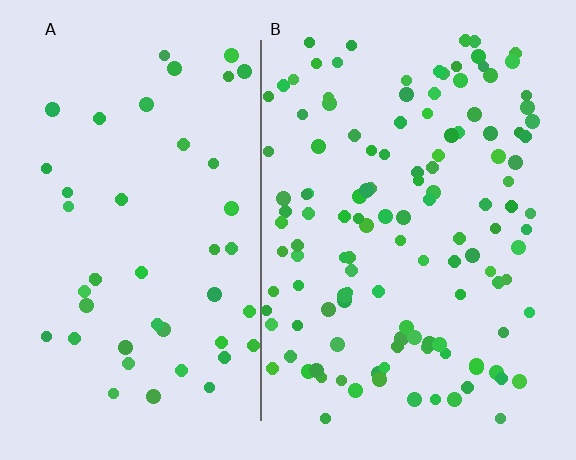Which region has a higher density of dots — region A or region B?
B (the right).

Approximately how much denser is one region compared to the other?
Approximately 2.7× — region B over region A.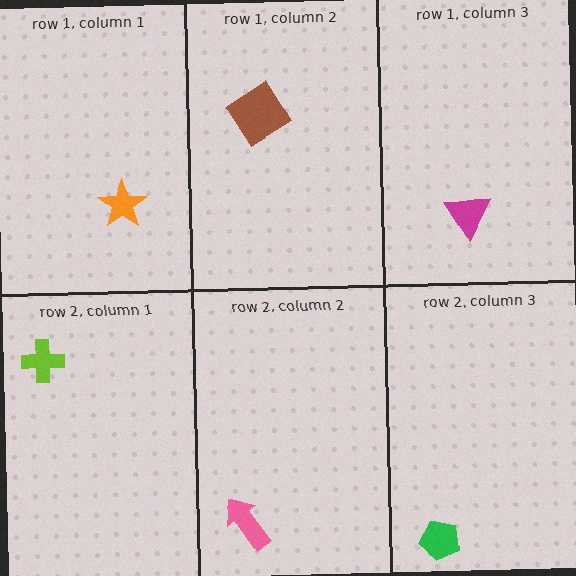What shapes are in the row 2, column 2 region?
The pink arrow.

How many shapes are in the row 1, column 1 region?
1.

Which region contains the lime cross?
The row 2, column 1 region.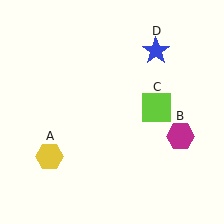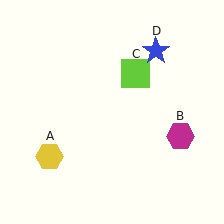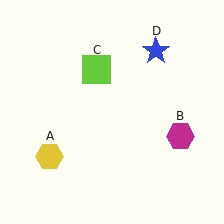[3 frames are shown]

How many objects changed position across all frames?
1 object changed position: lime square (object C).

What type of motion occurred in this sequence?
The lime square (object C) rotated counterclockwise around the center of the scene.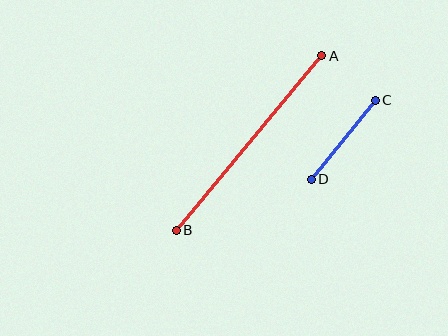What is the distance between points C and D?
The distance is approximately 102 pixels.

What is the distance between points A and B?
The distance is approximately 227 pixels.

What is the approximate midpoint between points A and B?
The midpoint is at approximately (249, 143) pixels.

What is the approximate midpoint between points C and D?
The midpoint is at approximately (343, 140) pixels.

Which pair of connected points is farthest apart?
Points A and B are farthest apart.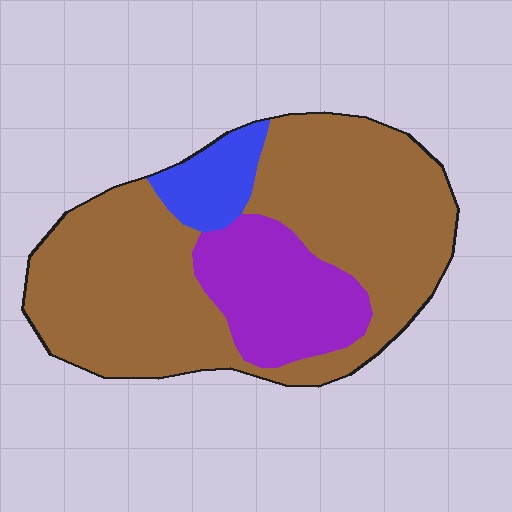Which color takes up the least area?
Blue, at roughly 10%.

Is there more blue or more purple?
Purple.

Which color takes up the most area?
Brown, at roughly 70%.